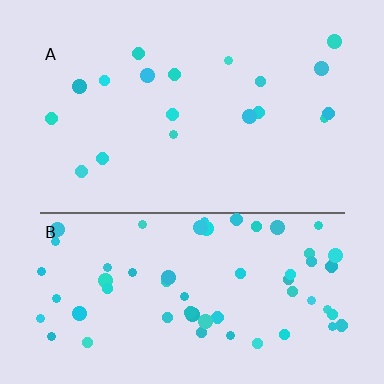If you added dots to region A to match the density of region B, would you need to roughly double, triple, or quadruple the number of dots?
Approximately triple.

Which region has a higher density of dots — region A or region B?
B (the bottom).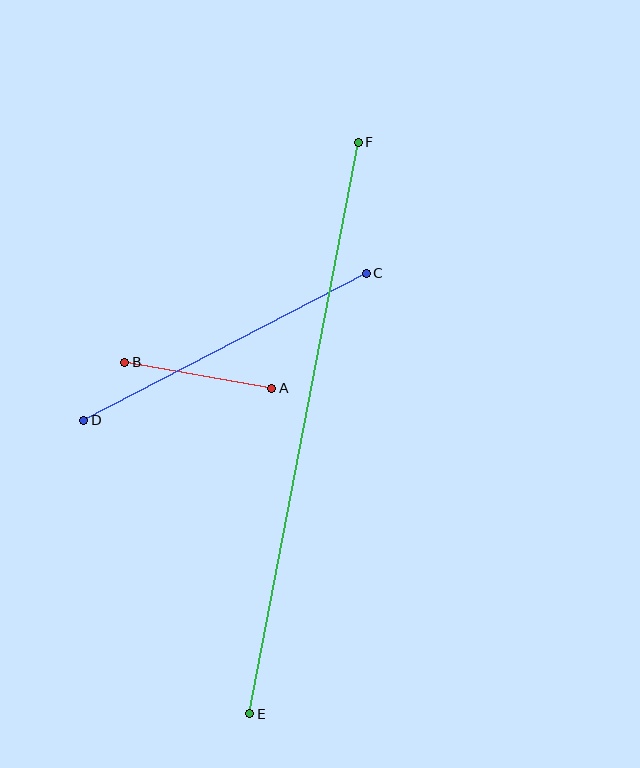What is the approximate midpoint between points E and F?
The midpoint is at approximately (304, 428) pixels.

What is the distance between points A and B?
The distance is approximately 149 pixels.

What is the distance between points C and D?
The distance is approximately 318 pixels.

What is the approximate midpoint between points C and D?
The midpoint is at approximately (225, 347) pixels.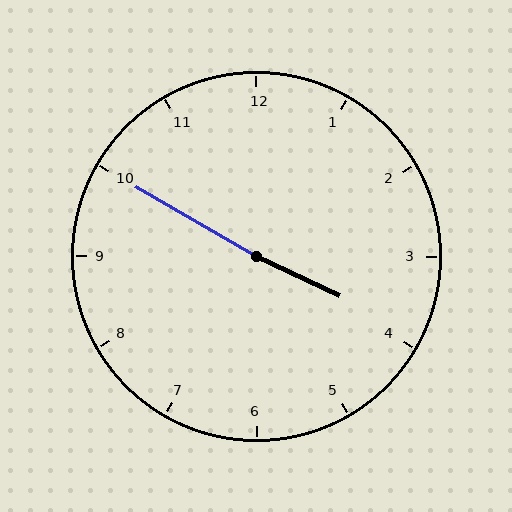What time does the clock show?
3:50.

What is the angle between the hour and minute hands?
Approximately 175 degrees.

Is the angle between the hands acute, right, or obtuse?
It is obtuse.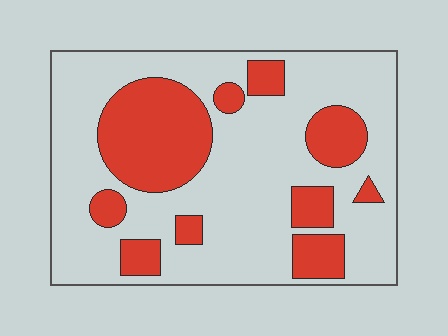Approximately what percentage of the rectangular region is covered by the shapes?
Approximately 30%.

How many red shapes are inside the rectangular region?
10.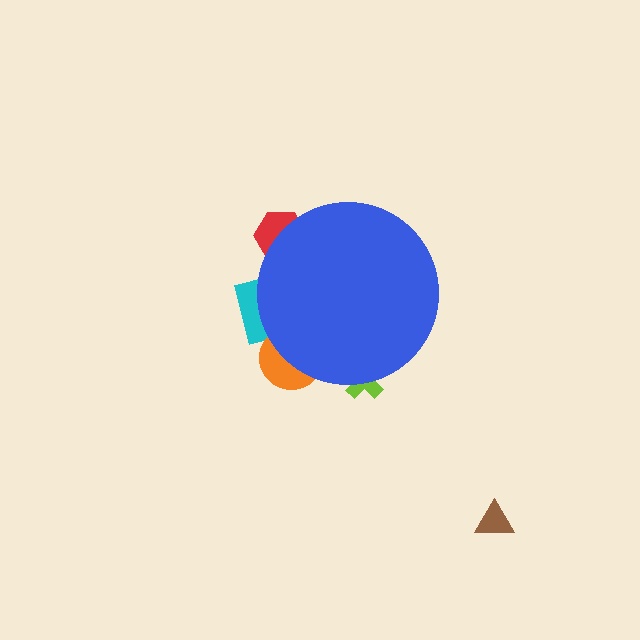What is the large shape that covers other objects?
A blue circle.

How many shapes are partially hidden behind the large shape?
4 shapes are partially hidden.